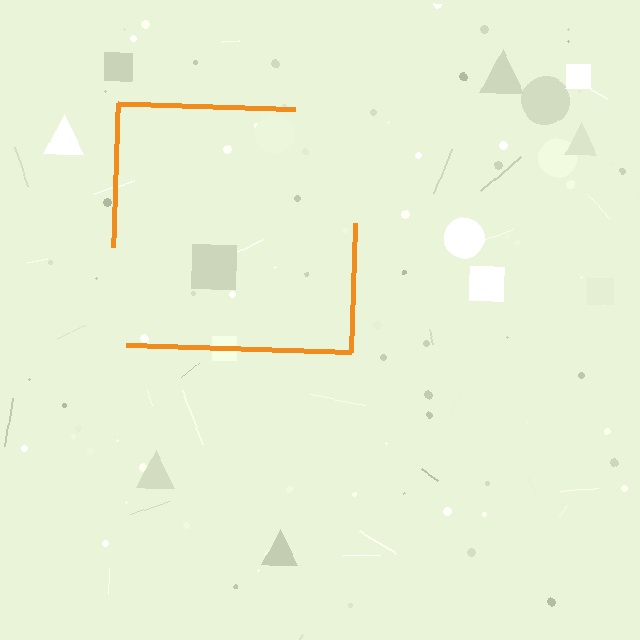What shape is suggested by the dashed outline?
The dashed outline suggests a square.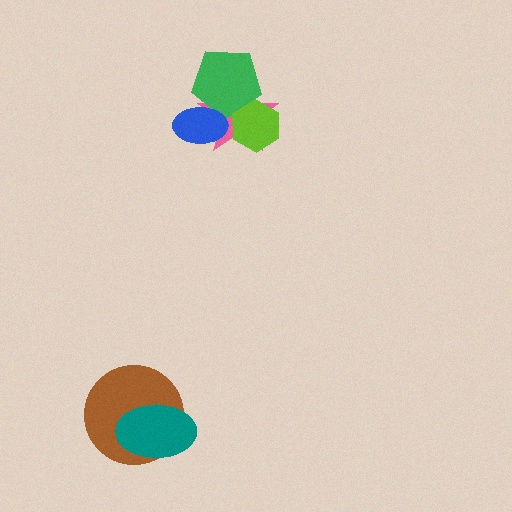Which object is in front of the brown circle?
The teal ellipse is in front of the brown circle.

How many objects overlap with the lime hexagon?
2 objects overlap with the lime hexagon.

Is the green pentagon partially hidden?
Yes, it is partially covered by another shape.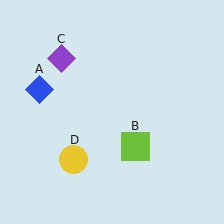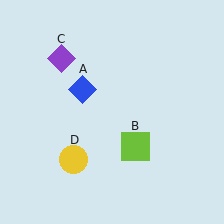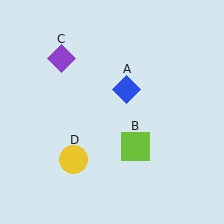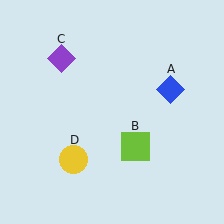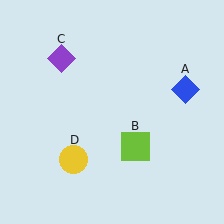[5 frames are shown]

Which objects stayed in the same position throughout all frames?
Lime square (object B) and purple diamond (object C) and yellow circle (object D) remained stationary.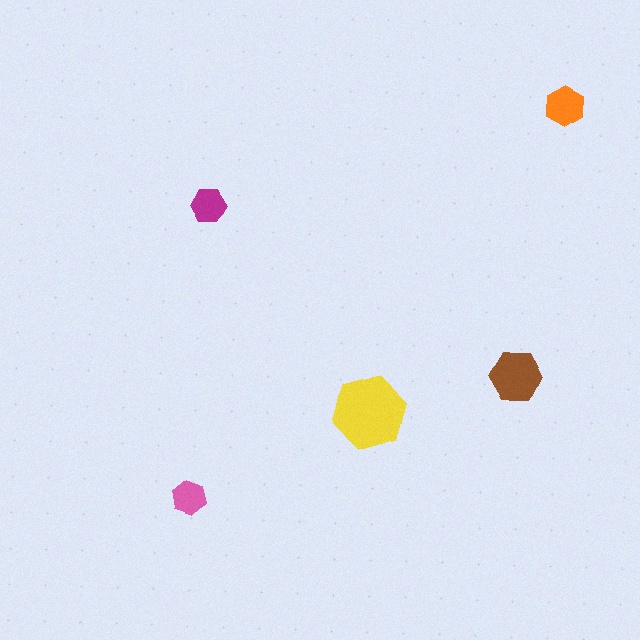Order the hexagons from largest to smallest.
the yellow one, the brown one, the orange one, the magenta one, the pink one.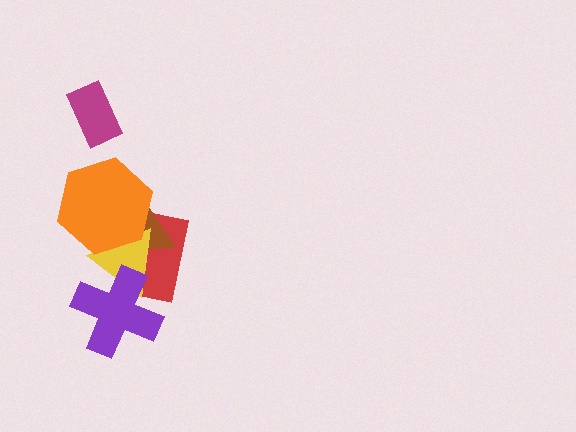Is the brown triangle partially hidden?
Yes, it is partially covered by another shape.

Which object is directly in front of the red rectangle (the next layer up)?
The brown triangle is directly in front of the red rectangle.